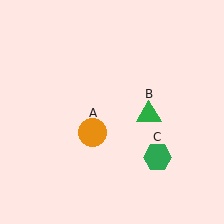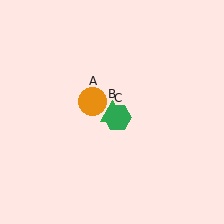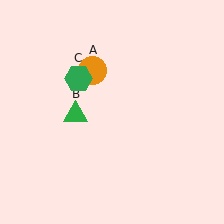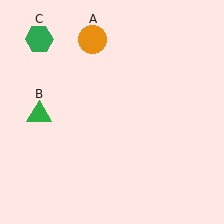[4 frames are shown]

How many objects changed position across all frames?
3 objects changed position: orange circle (object A), green triangle (object B), green hexagon (object C).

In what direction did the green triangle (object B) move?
The green triangle (object B) moved left.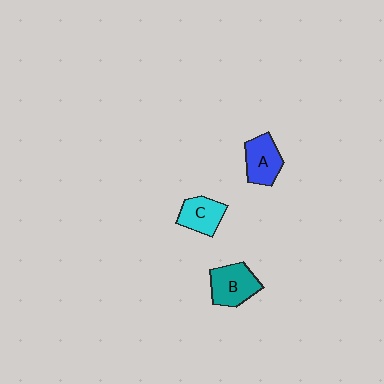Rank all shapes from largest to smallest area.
From largest to smallest: B (teal), A (blue), C (cyan).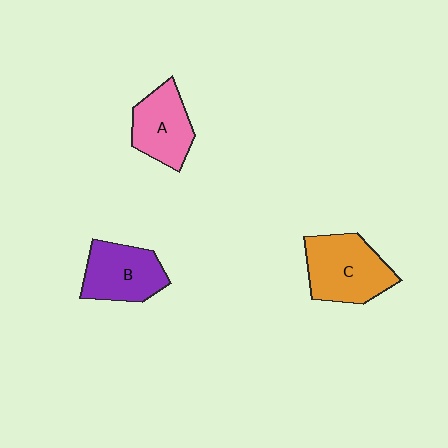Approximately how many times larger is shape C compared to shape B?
Approximately 1.2 times.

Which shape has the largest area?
Shape C (orange).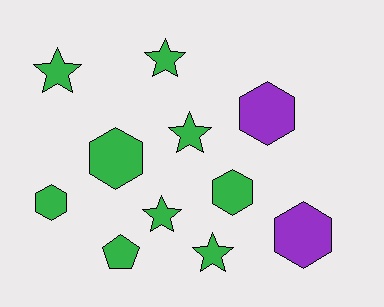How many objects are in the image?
There are 11 objects.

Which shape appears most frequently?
Star, with 5 objects.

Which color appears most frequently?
Green, with 9 objects.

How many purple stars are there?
There are no purple stars.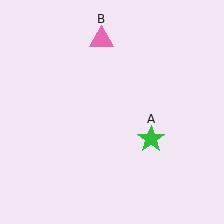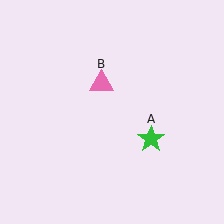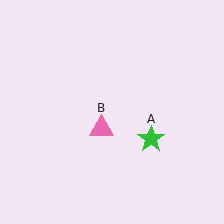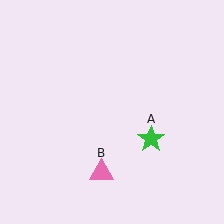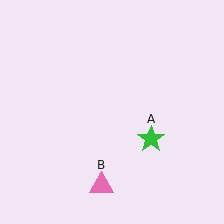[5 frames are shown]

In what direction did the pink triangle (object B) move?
The pink triangle (object B) moved down.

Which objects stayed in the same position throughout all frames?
Green star (object A) remained stationary.